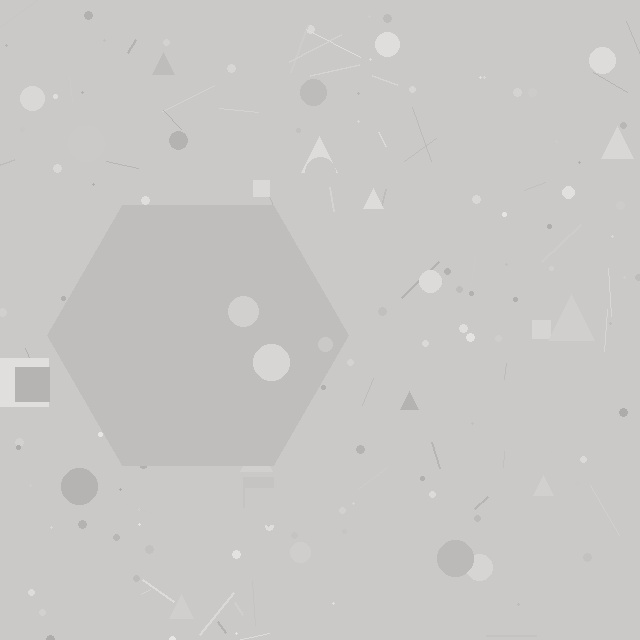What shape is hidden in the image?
A hexagon is hidden in the image.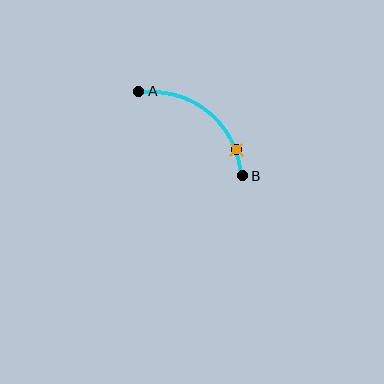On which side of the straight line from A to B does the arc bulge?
The arc bulges above and to the right of the straight line connecting A and B.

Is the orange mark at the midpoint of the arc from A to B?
No. The orange mark lies on the arc but is closer to endpoint B. The arc midpoint would be at the point on the curve equidistant along the arc from both A and B.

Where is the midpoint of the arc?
The arc midpoint is the point on the curve farthest from the straight line joining A and B. It sits above and to the right of that line.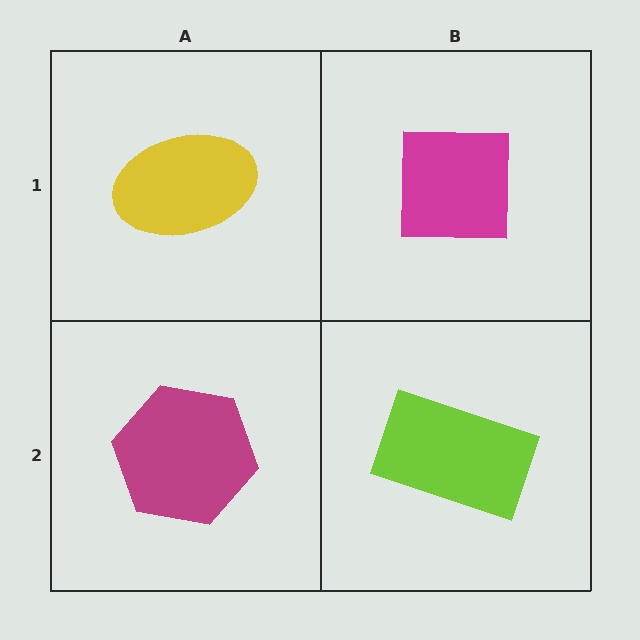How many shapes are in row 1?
2 shapes.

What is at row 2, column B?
A lime rectangle.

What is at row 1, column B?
A magenta square.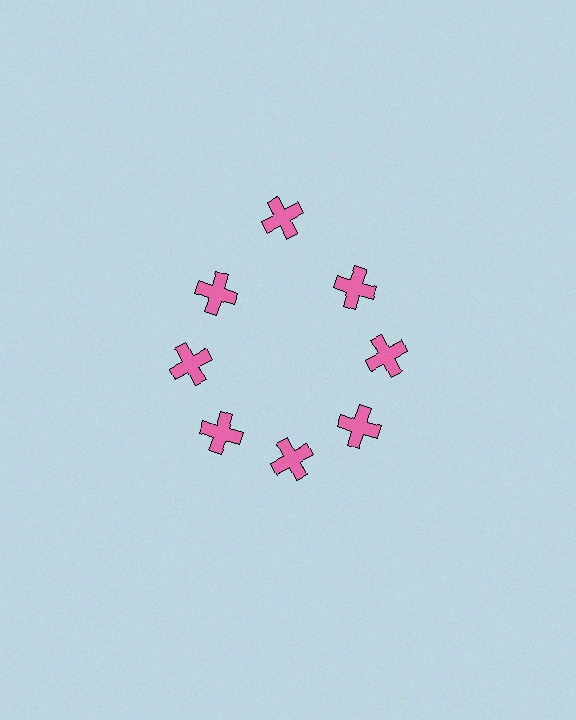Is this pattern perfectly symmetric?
No. The 8 pink crosses are arranged in a ring, but one element near the 12 o'clock position is pushed outward from the center, breaking the 8-fold rotational symmetry.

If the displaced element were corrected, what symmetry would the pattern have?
It would have 8-fold rotational symmetry — the pattern would map onto itself every 45 degrees.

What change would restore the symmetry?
The symmetry would be restored by moving it inward, back onto the ring so that all 8 crosses sit at equal angles and equal distance from the center.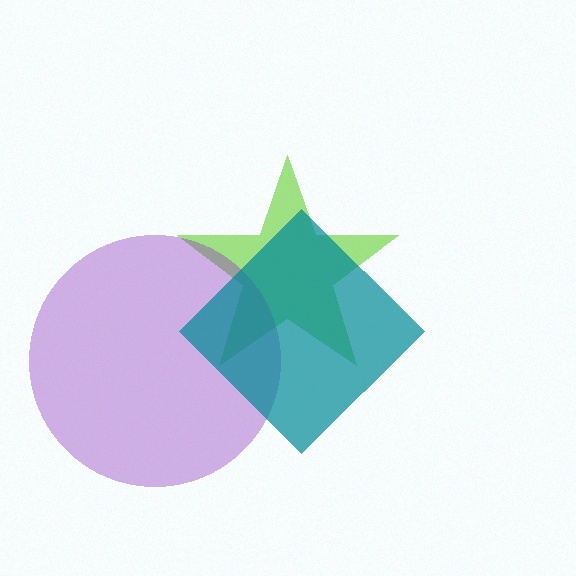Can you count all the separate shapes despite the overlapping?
Yes, there are 3 separate shapes.